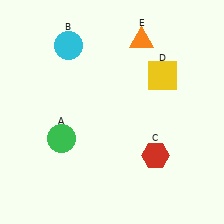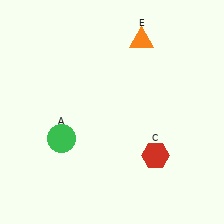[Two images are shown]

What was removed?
The yellow square (D), the cyan circle (B) were removed in Image 2.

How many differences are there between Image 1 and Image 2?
There are 2 differences between the two images.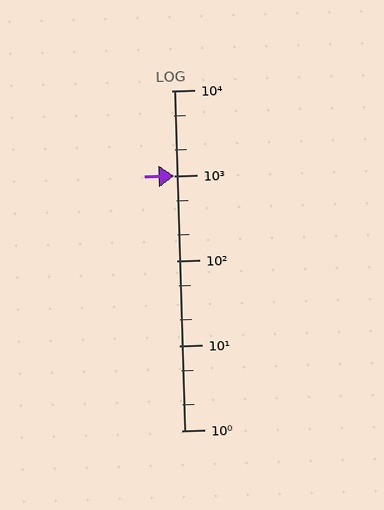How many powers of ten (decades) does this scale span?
The scale spans 4 decades, from 1 to 10000.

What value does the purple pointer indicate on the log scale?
The pointer indicates approximately 980.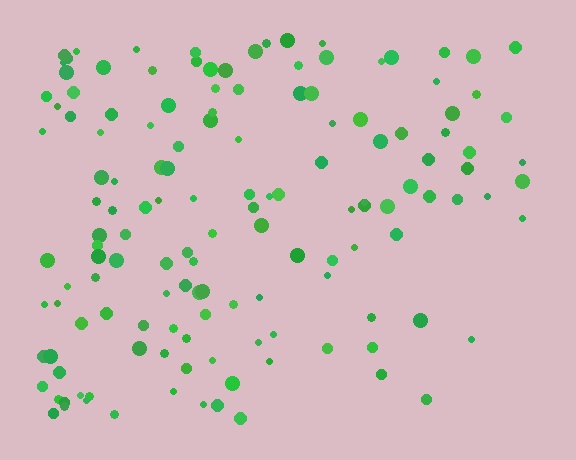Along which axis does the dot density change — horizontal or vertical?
Horizontal.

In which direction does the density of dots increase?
From right to left, with the left side densest.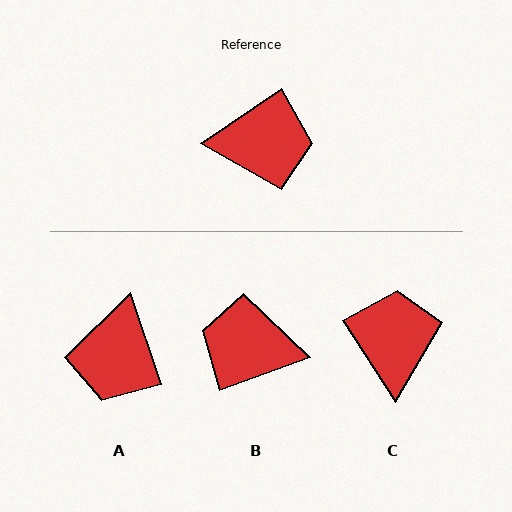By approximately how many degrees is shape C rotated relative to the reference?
Approximately 89 degrees counter-clockwise.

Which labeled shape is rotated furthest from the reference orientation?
B, about 166 degrees away.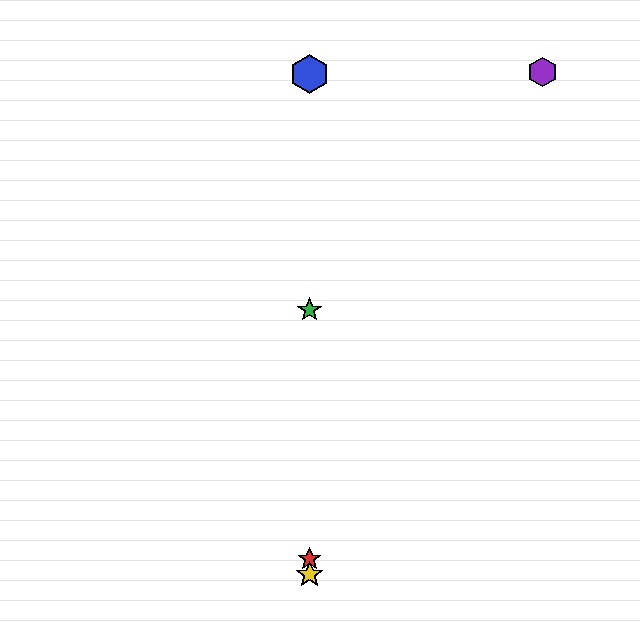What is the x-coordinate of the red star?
The red star is at x≈310.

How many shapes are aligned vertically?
4 shapes (the red star, the blue hexagon, the green star, the yellow star) are aligned vertically.